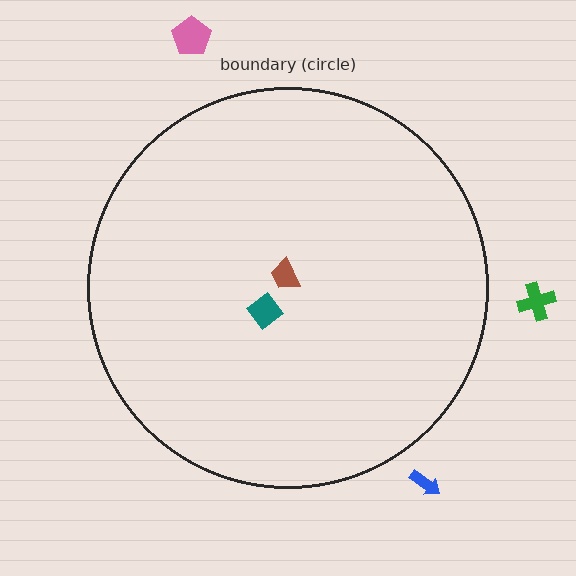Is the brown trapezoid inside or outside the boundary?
Inside.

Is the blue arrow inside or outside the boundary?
Outside.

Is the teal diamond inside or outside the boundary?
Inside.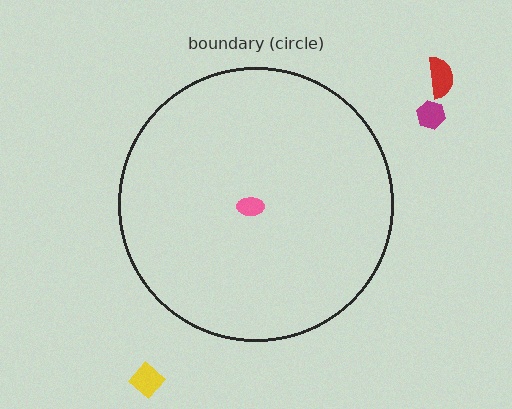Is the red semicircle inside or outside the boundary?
Outside.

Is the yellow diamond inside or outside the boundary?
Outside.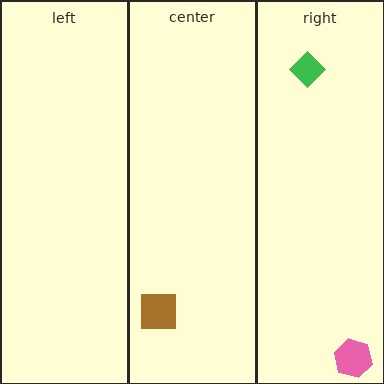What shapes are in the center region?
The brown square.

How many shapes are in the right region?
2.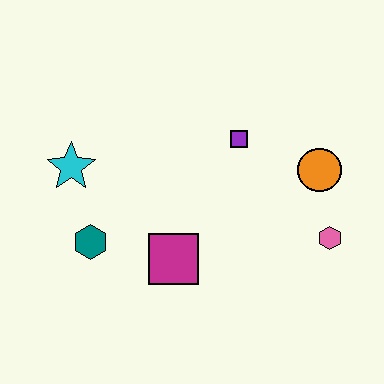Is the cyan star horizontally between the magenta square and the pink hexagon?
No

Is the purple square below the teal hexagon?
No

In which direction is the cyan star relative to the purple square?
The cyan star is to the left of the purple square.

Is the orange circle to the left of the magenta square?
No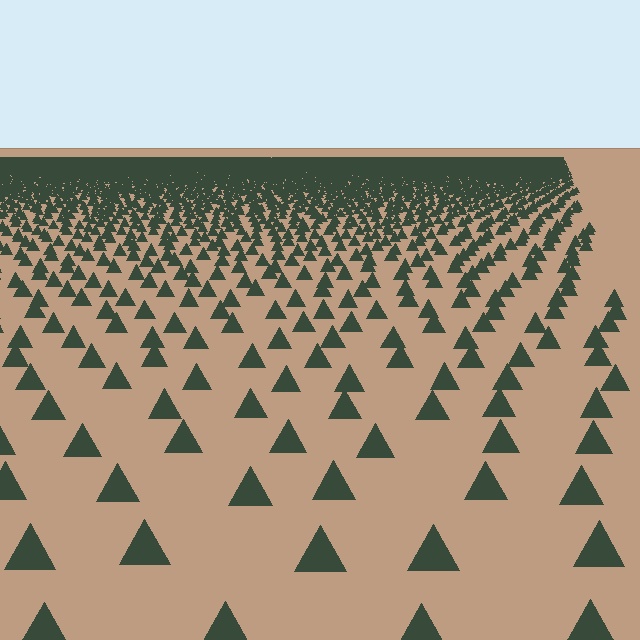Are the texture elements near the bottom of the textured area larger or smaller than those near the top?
Larger. Near the bottom, elements are closer to the viewer and appear at a bigger on-screen size.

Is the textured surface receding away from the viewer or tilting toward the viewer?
The surface is receding away from the viewer. Texture elements get smaller and denser toward the top.